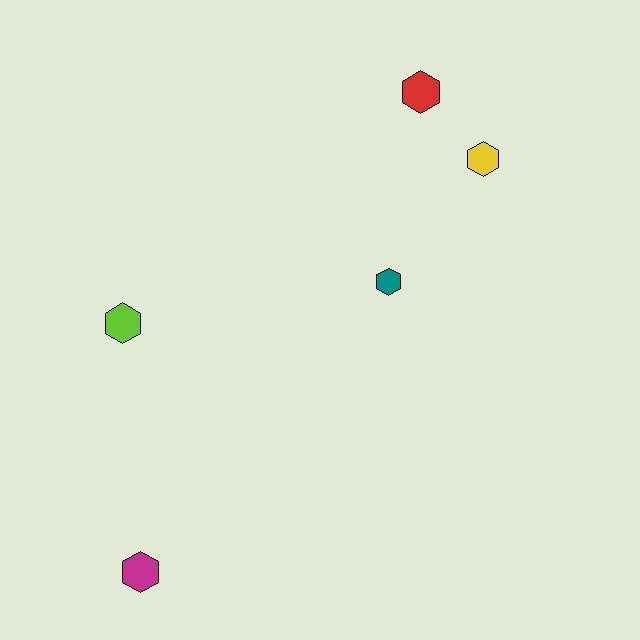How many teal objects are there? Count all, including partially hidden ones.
There is 1 teal object.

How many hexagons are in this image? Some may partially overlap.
There are 5 hexagons.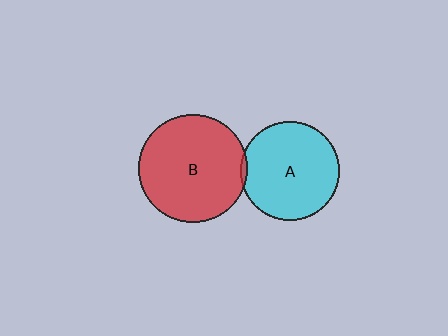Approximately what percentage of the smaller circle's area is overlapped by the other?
Approximately 5%.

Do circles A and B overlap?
Yes.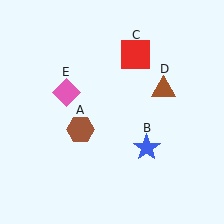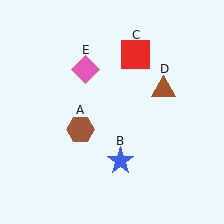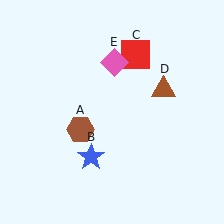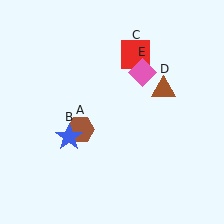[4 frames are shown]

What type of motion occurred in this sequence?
The blue star (object B), pink diamond (object E) rotated clockwise around the center of the scene.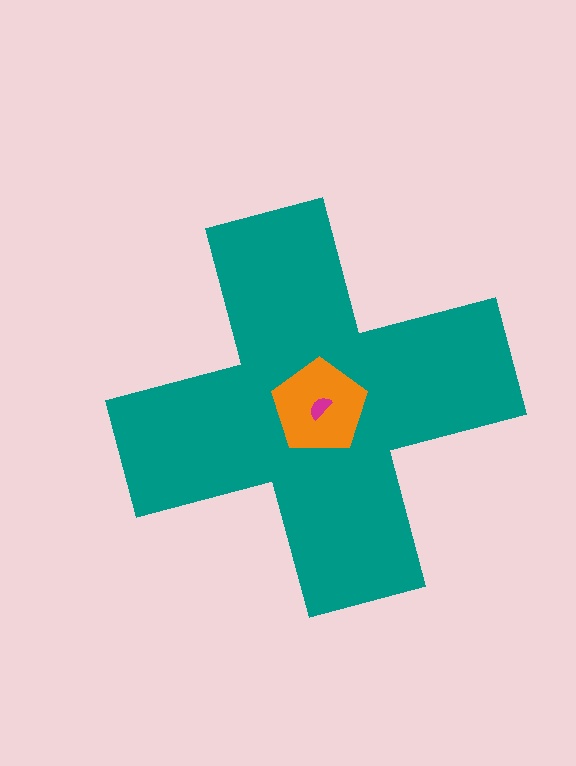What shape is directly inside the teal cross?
The orange pentagon.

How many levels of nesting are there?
3.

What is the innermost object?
The magenta semicircle.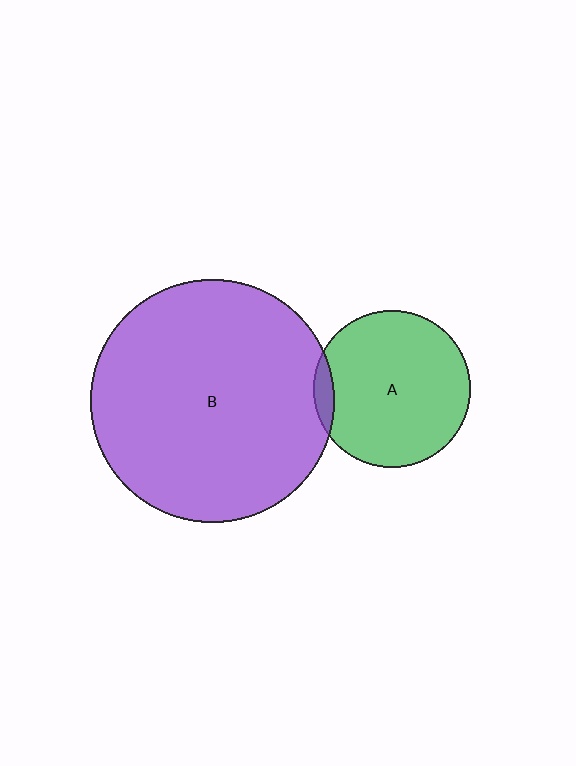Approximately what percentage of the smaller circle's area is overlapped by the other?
Approximately 5%.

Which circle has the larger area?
Circle B (purple).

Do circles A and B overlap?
Yes.